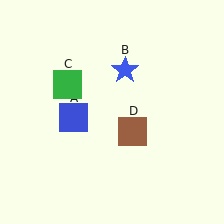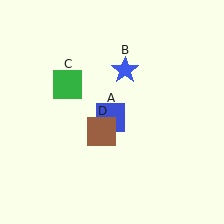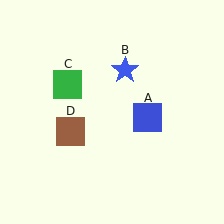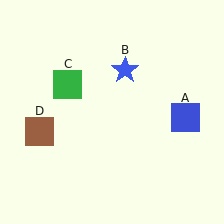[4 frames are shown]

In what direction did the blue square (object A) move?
The blue square (object A) moved right.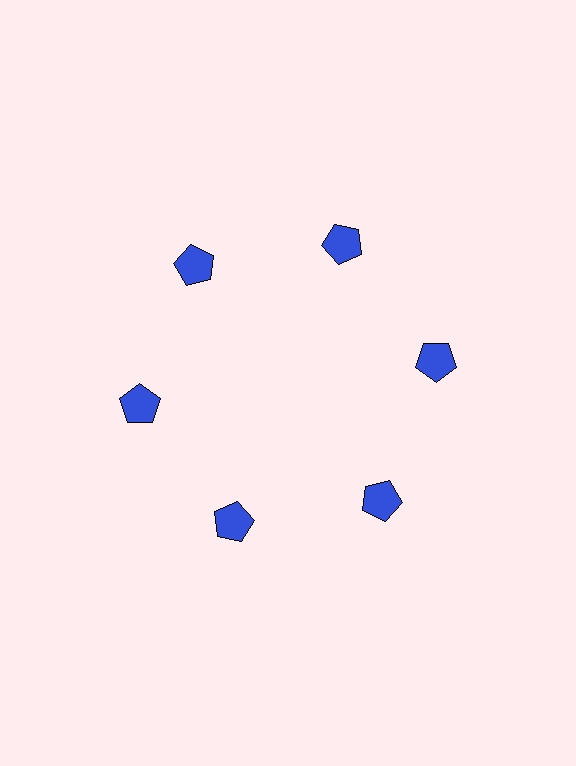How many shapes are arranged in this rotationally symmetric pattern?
There are 6 shapes, arranged in 6 groups of 1.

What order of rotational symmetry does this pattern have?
This pattern has 6-fold rotational symmetry.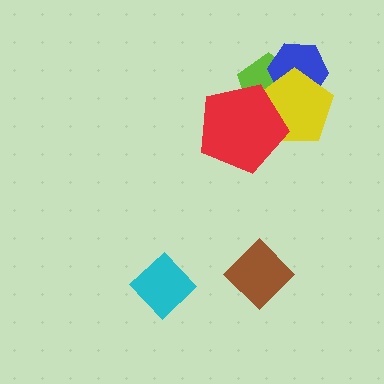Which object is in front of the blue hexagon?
The yellow pentagon is in front of the blue hexagon.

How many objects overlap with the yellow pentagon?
3 objects overlap with the yellow pentagon.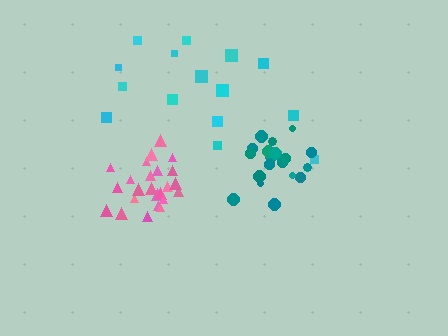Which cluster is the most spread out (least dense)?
Cyan.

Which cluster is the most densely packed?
Pink.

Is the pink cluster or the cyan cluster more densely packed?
Pink.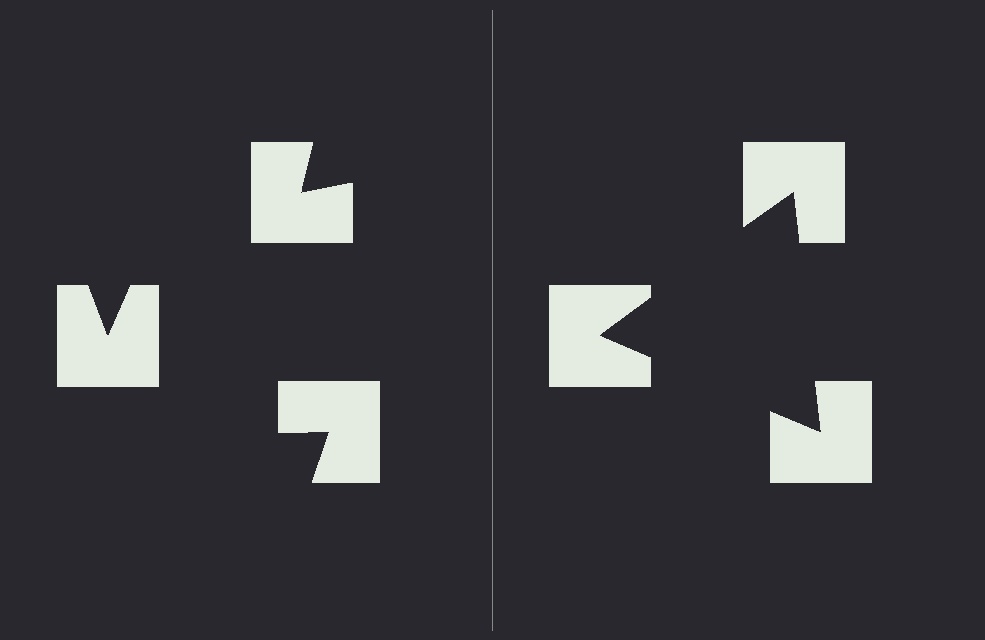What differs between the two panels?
The notched squares are positioned identically on both sides; only the wedge orientations differ. On the right they align to a triangle; on the left they are misaligned.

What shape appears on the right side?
An illusory triangle.